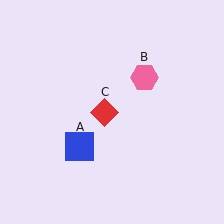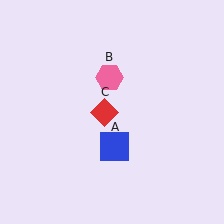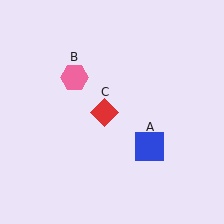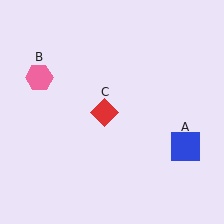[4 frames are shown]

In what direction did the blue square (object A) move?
The blue square (object A) moved right.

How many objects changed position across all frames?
2 objects changed position: blue square (object A), pink hexagon (object B).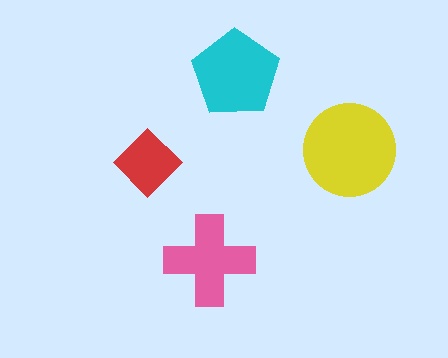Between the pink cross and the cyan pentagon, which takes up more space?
The cyan pentagon.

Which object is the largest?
The yellow circle.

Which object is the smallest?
The red diamond.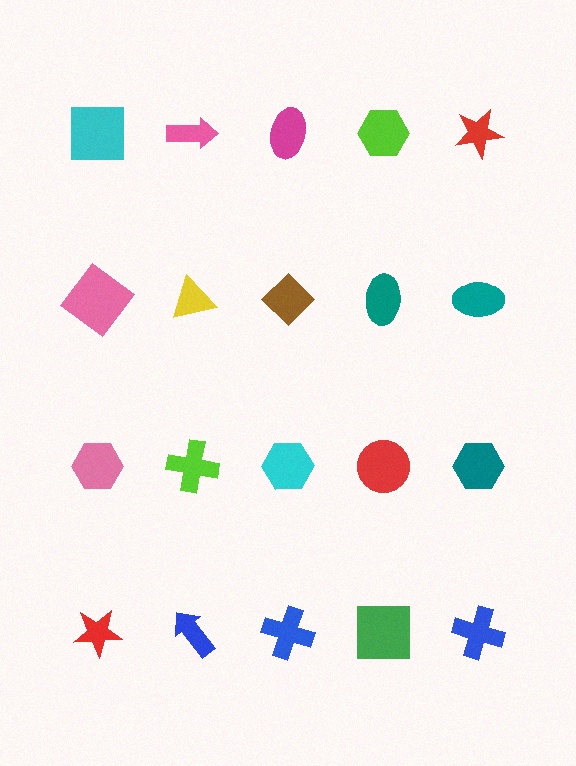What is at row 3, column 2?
A lime cross.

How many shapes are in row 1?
5 shapes.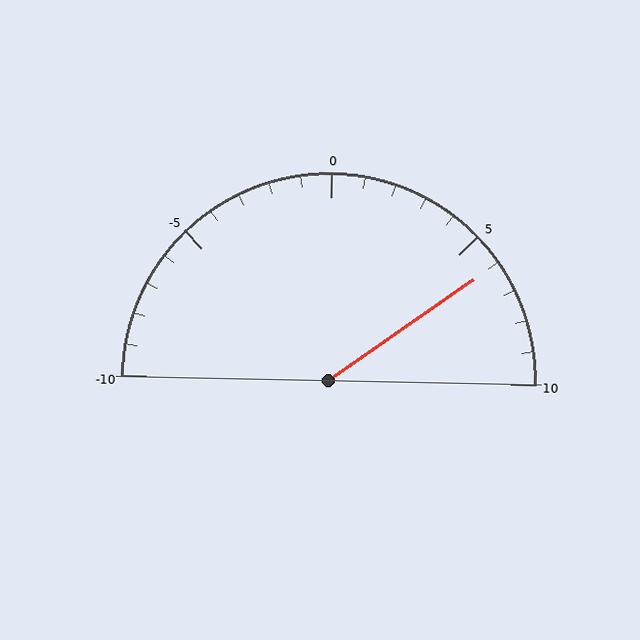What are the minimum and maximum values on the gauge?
The gauge ranges from -10 to 10.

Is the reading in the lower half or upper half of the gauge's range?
The reading is in the upper half of the range (-10 to 10).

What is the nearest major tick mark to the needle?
The nearest major tick mark is 5.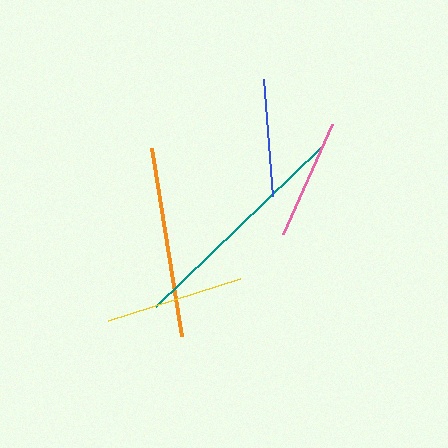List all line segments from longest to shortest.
From longest to shortest: teal, orange, yellow, pink, blue.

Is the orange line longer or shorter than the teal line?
The teal line is longer than the orange line.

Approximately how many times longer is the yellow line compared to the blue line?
The yellow line is approximately 1.2 times the length of the blue line.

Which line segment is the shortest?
The blue line is the shortest at approximately 117 pixels.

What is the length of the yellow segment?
The yellow segment is approximately 139 pixels long.